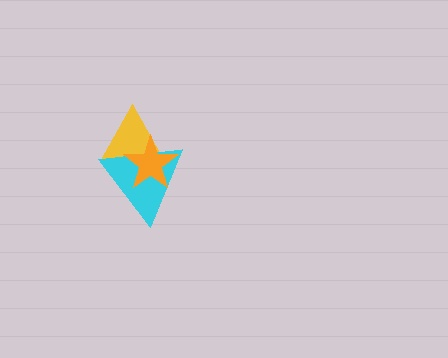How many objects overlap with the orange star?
2 objects overlap with the orange star.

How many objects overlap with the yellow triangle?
2 objects overlap with the yellow triangle.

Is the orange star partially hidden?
No, no other shape covers it.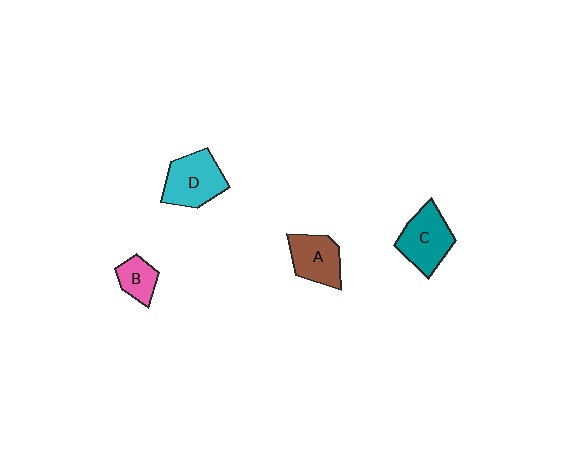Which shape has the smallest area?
Shape B (pink).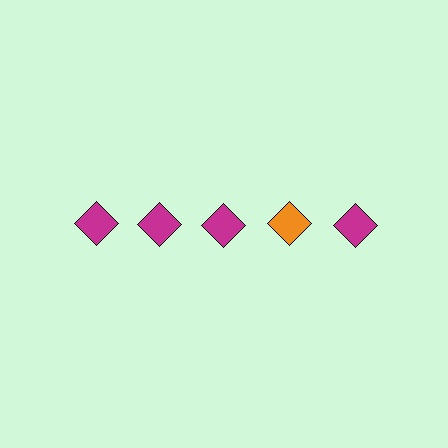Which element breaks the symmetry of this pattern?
The orange diamond in the top row, second from right column breaks the symmetry. All other shapes are magenta diamonds.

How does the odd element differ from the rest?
It has a different color: orange instead of magenta.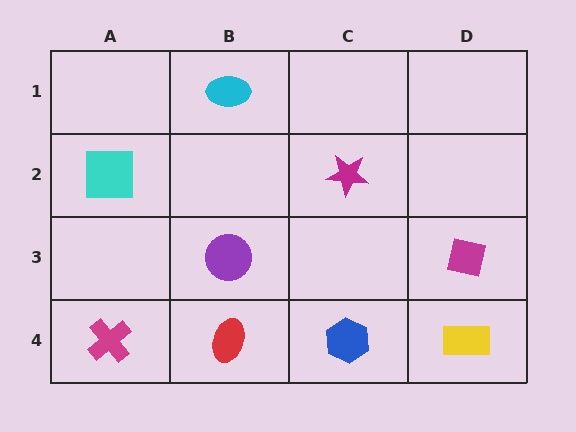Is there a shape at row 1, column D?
No, that cell is empty.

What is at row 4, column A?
A magenta cross.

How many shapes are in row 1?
1 shape.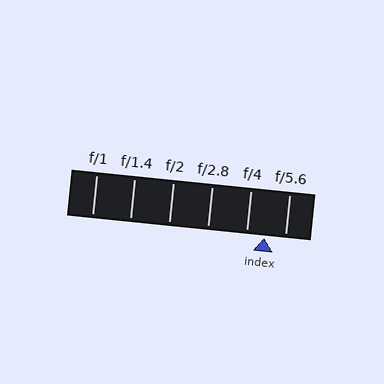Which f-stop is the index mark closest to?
The index mark is closest to f/4.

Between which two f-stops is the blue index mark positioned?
The index mark is between f/4 and f/5.6.